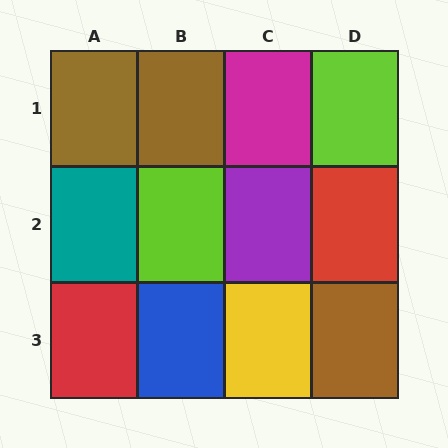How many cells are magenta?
1 cell is magenta.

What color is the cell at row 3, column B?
Blue.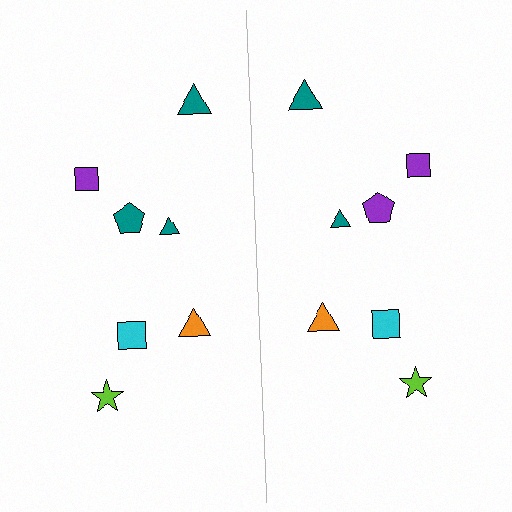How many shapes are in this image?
There are 14 shapes in this image.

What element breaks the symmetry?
The purple pentagon on the right side breaks the symmetry — its mirror counterpart is teal.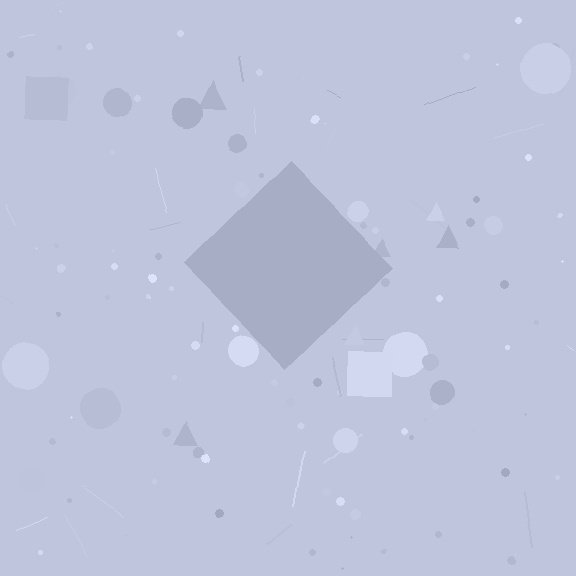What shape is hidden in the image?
A diamond is hidden in the image.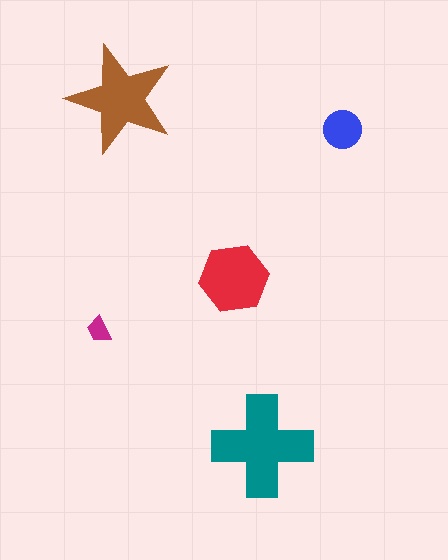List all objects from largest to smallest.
The teal cross, the brown star, the red hexagon, the blue circle, the magenta trapezoid.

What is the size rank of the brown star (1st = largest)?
2nd.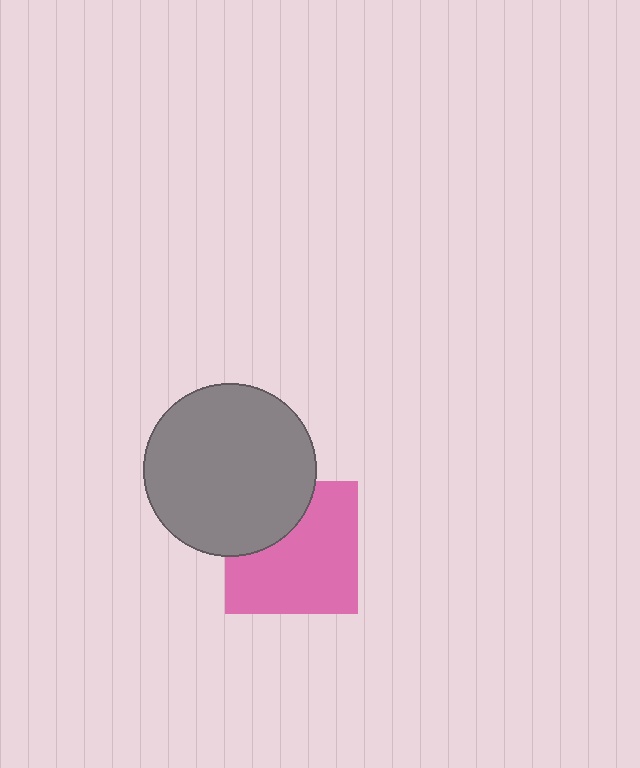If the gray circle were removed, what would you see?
You would see the complete pink square.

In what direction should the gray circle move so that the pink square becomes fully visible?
The gray circle should move up. That is the shortest direction to clear the overlap and leave the pink square fully visible.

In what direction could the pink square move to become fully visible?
The pink square could move down. That would shift it out from behind the gray circle entirely.